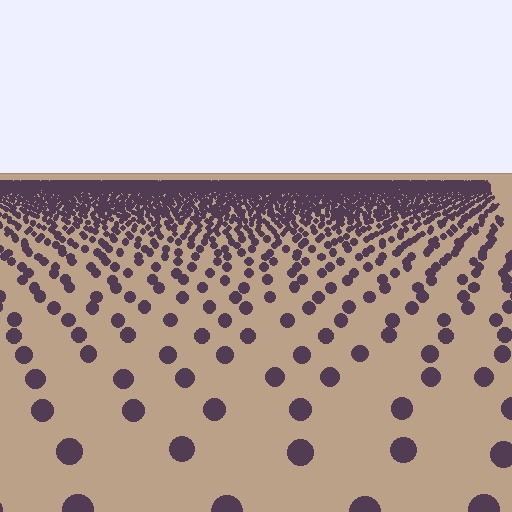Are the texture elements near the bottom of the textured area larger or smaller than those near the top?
Larger. Near the bottom, elements are closer to the viewer and appear at a bigger on-screen size.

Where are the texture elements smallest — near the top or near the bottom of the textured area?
Near the top.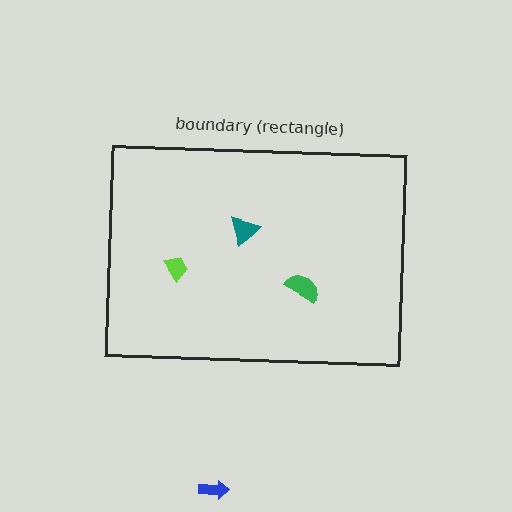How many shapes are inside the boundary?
3 inside, 1 outside.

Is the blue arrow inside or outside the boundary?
Outside.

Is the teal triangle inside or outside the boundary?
Inside.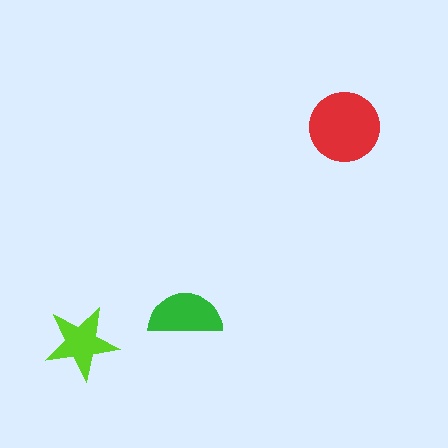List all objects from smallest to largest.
The lime star, the green semicircle, the red circle.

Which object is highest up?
The red circle is topmost.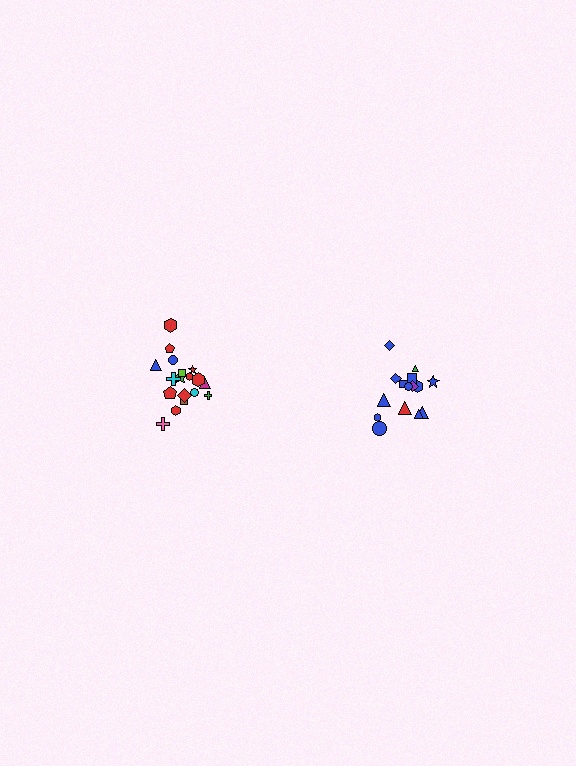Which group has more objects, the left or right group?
The left group.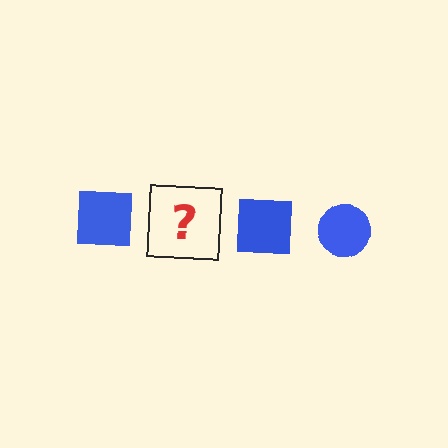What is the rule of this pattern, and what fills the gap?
The rule is that the pattern cycles through square, circle shapes in blue. The gap should be filled with a blue circle.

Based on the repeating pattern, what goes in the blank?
The blank should be a blue circle.